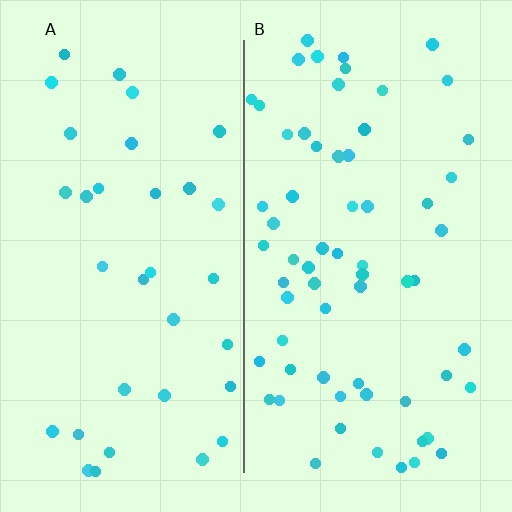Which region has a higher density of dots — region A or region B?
B (the right).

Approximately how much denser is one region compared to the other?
Approximately 1.9× — region B over region A.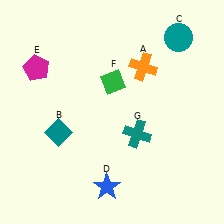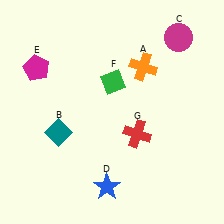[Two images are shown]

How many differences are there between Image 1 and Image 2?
There are 2 differences between the two images.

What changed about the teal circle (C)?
In Image 1, C is teal. In Image 2, it changed to magenta.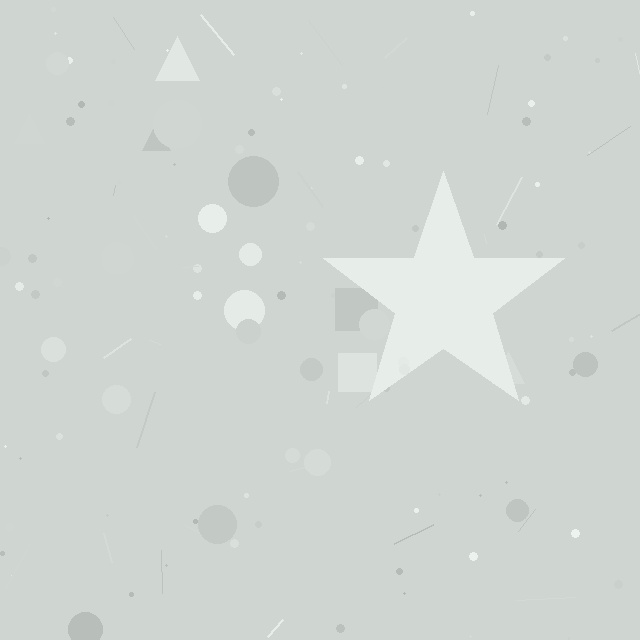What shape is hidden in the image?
A star is hidden in the image.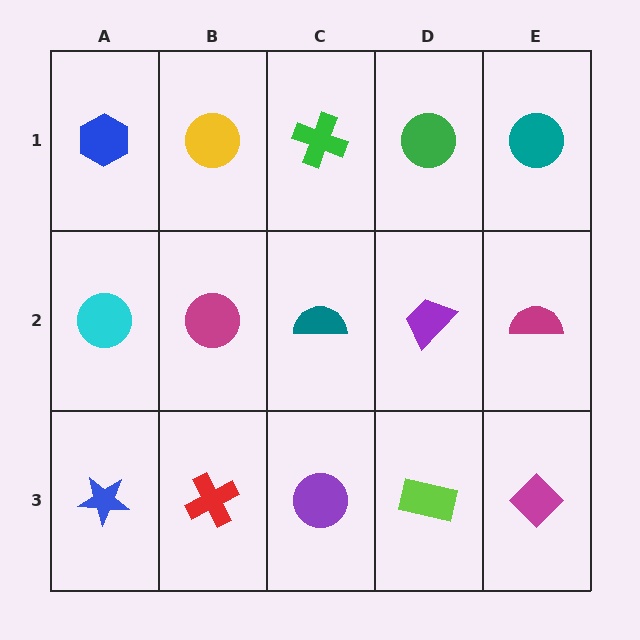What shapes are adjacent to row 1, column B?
A magenta circle (row 2, column B), a blue hexagon (row 1, column A), a green cross (row 1, column C).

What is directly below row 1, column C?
A teal semicircle.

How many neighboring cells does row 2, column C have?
4.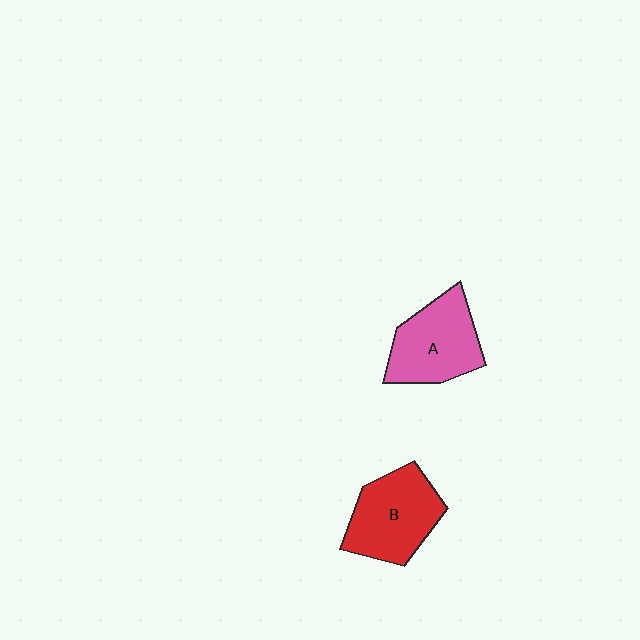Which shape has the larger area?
Shape B (red).